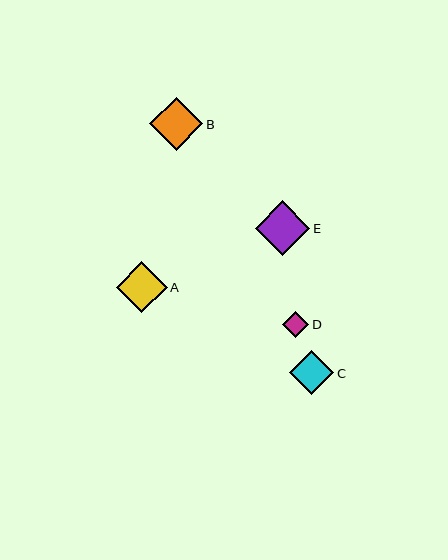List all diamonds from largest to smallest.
From largest to smallest: E, B, A, C, D.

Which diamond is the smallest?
Diamond D is the smallest with a size of approximately 27 pixels.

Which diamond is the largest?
Diamond E is the largest with a size of approximately 54 pixels.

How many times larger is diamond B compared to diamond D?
Diamond B is approximately 2.0 times the size of diamond D.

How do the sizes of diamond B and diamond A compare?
Diamond B and diamond A are approximately the same size.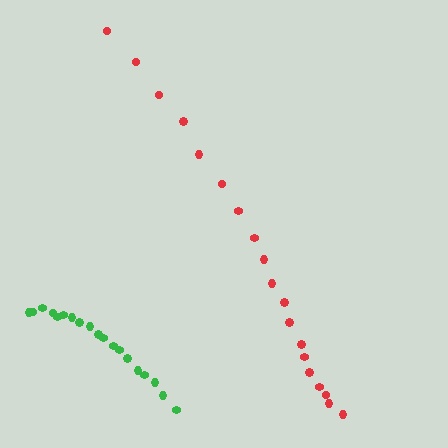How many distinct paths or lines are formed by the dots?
There are 2 distinct paths.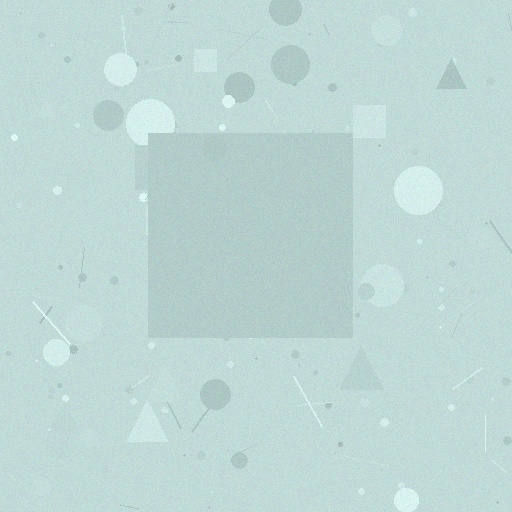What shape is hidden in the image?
A square is hidden in the image.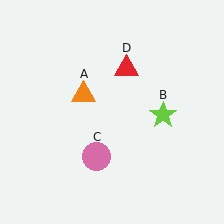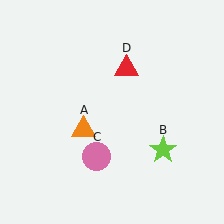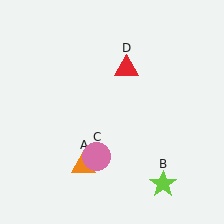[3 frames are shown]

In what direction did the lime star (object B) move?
The lime star (object B) moved down.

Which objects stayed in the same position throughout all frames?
Pink circle (object C) and red triangle (object D) remained stationary.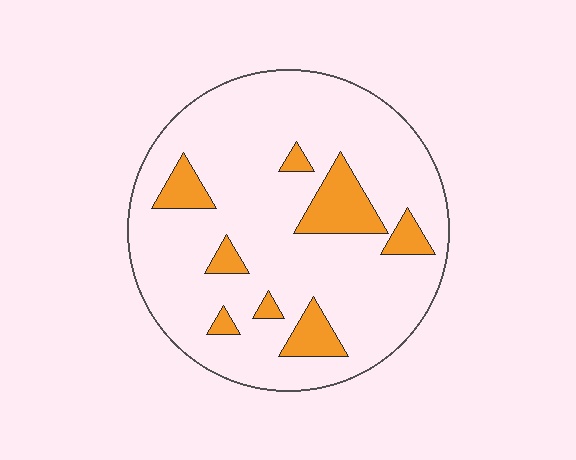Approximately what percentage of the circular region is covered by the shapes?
Approximately 15%.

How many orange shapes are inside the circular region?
8.